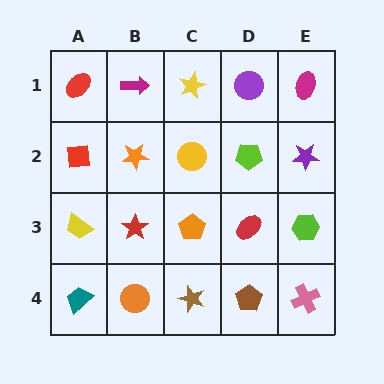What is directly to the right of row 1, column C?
A purple circle.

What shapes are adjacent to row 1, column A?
A red square (row 2, column A), a magenta arrow (row 1, column B).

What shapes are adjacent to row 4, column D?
A red ellipse (row 3, column D), a brown star (row 4, column C), a pink cross (row 4, column E).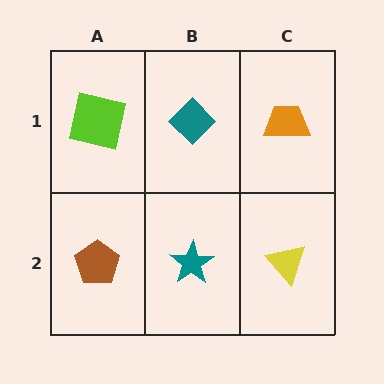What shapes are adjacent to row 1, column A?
A brown pentagon (row 2, column A), a teal diamond (row 1, column B).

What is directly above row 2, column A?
A lime square.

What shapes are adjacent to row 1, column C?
A yellow triangle (row 2, column C), a teal diamond (row 1, column B).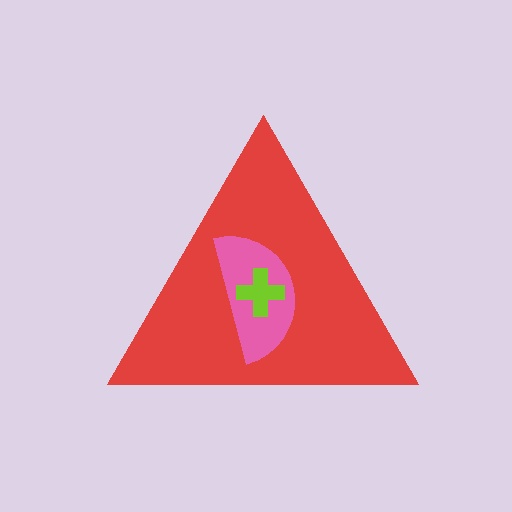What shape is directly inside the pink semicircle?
The lime cross.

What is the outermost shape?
The red triangle.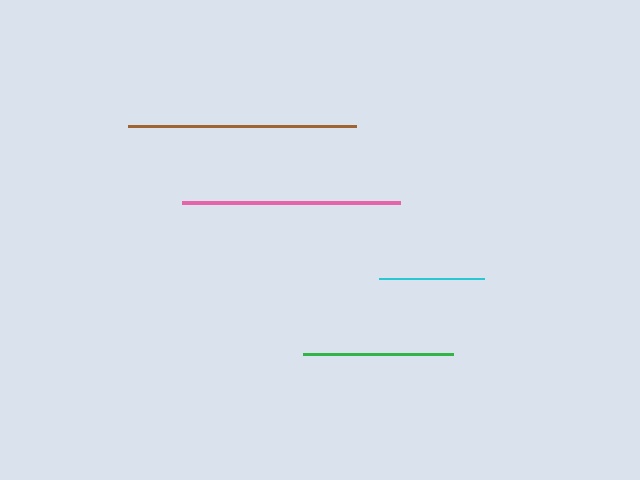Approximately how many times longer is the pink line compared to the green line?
The pink line is approximately 1.4 times the length of the green line.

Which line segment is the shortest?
The cyan line is the shortest at approximately 105 pixels.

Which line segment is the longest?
The brown line is the longest at approximately 228 pixels.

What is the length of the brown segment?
The brown segment is approximately 228 pixels long.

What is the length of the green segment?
The green segment is approximately 150 pixels long.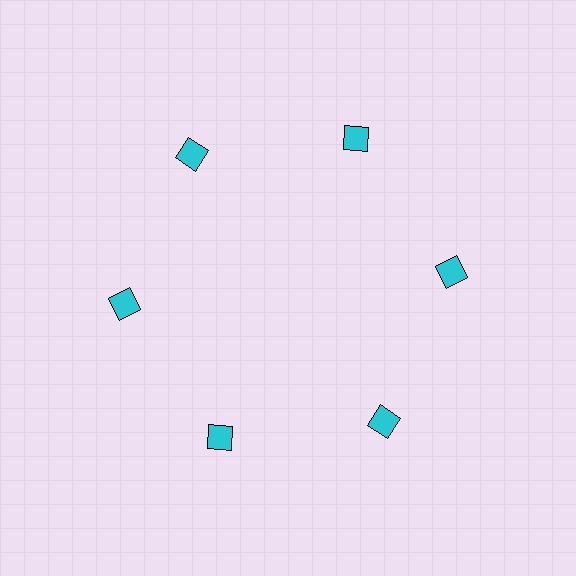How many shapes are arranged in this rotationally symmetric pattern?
There are 6 shapes, arranged in 6 groups of 1.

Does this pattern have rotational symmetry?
Yes, this pattern has 6-fold rotational symmetry. It looks the same after rotating 60 degrees around the center.